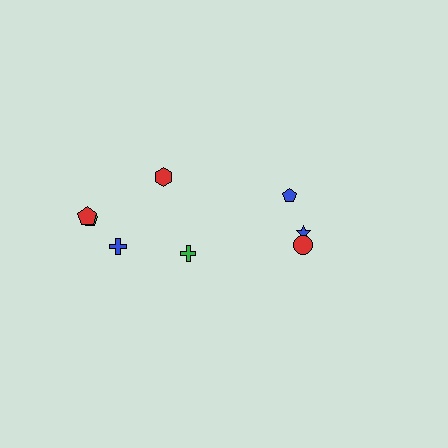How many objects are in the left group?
There are 5 objects.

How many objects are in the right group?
There are 3 objects.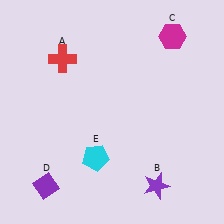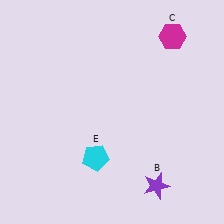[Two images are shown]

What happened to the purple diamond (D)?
The purple diamond (D) was removed in Image 2. It was in the bottom-left area of Image 1.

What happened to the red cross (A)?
The red cross (A) was removed in Image 2. It was in the top-left area of Image 1.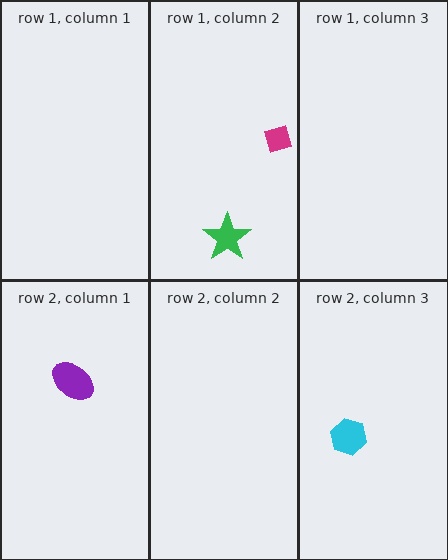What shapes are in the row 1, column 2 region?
The magenta diamond, the green star.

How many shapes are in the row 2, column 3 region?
1.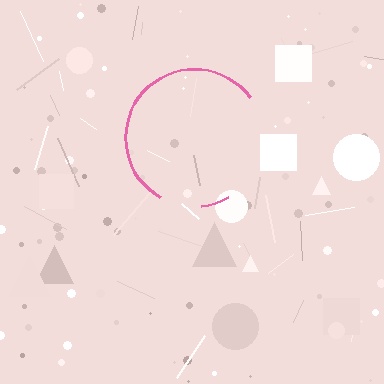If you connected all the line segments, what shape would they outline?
They would outline a circle.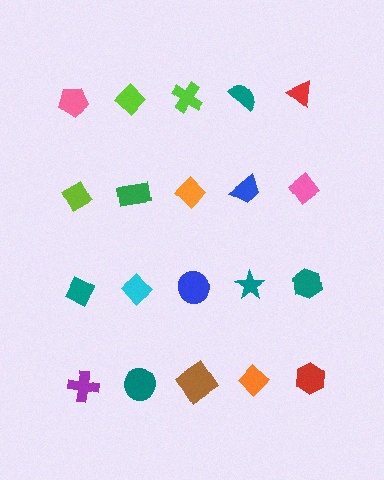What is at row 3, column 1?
A teal diamond.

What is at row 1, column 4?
A teal semicircle.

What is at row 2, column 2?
A green rectangle.